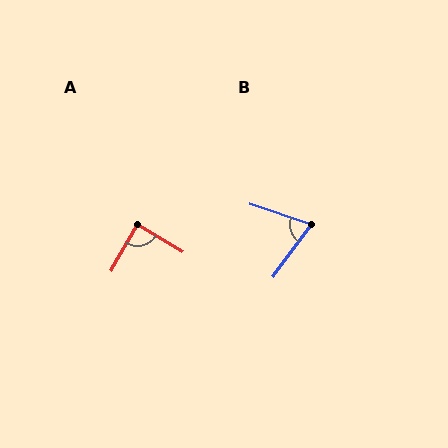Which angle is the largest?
A, at approximately 89 degrees.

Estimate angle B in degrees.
Approximately 72 degrees.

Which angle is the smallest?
B, at approximately 72 degrees.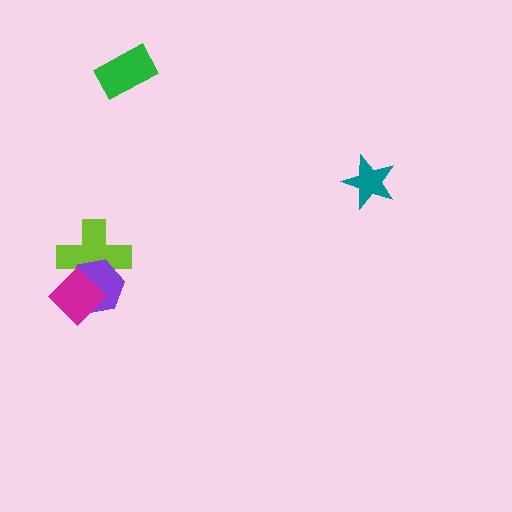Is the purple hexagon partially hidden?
Yes, it is partially covered by another shape.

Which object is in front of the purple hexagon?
The magenta diamond is in front of the purple hexagon.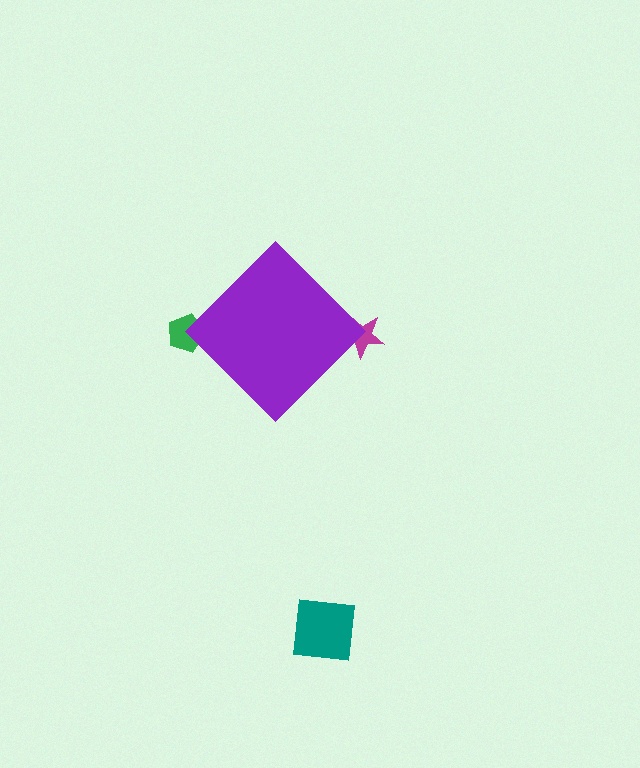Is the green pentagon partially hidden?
Yes, the green pentagon is partially hidden behind the purple diamond.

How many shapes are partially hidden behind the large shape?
2 shapes are partially hidden.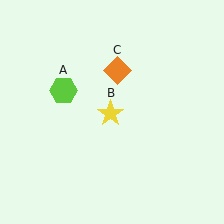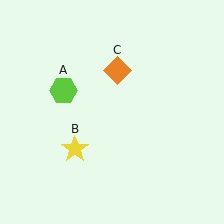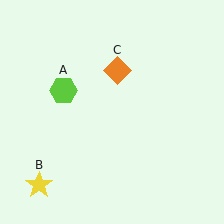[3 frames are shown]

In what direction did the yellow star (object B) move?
The yellow star (object B) moved down and to the left.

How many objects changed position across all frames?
1 object changed position: yellow star (object B).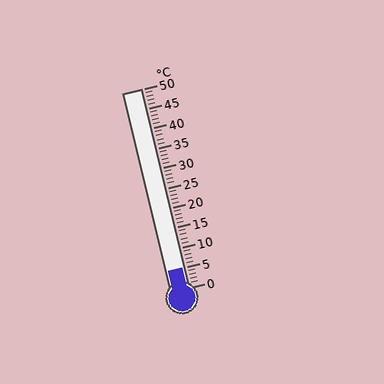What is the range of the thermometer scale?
The thermometer scale ranges from 0°C to 50°C.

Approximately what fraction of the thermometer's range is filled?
The thermometer is filled to approximately 10% of its range.